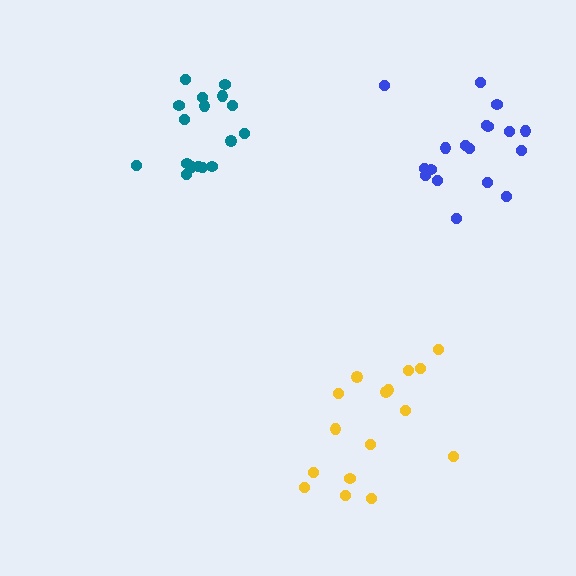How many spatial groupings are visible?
There are 3 spatial groupings.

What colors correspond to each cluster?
The clusters are colored: yellow, blue, teal.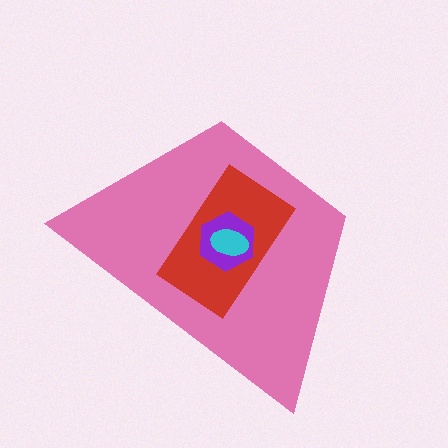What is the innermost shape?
The cyan ellipse.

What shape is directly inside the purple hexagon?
The cyan ellipse.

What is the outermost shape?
The pink trapezoid.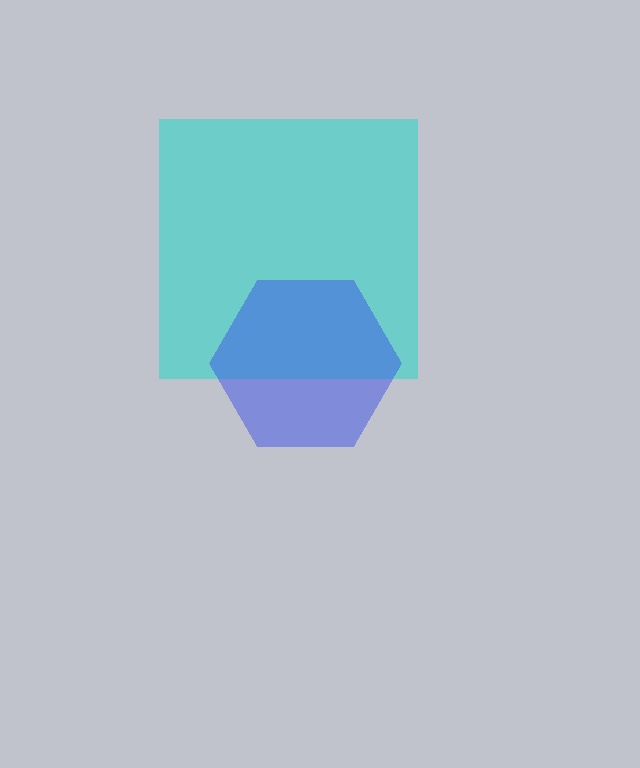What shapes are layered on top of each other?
The layered shapes are: a cyan square, a blue hexagon.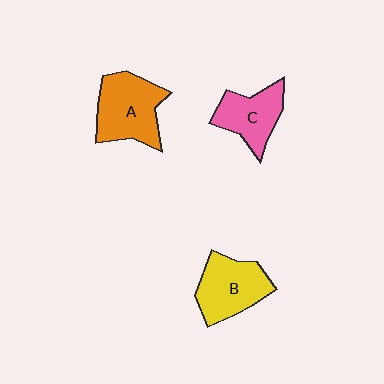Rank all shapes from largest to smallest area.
From largest to smallest: A (orange), B (yellow), C (pink).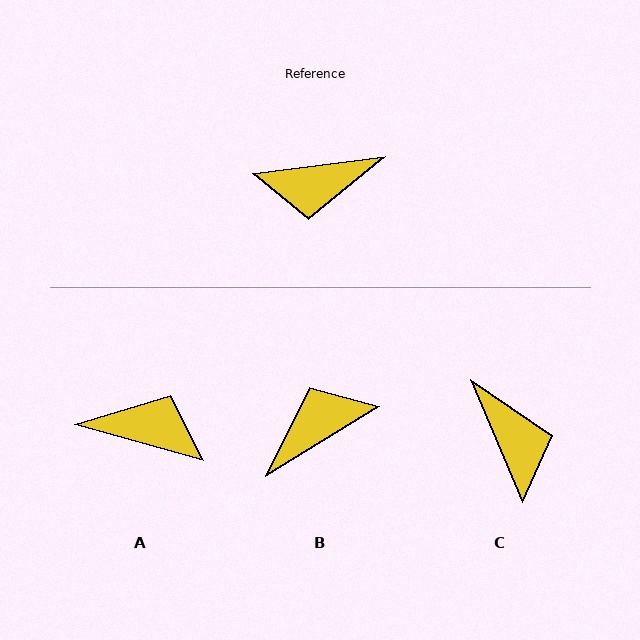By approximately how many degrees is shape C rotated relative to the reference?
Approximately 106 degrees counter-clockwise.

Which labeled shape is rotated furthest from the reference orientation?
A, about 158 degrees away.